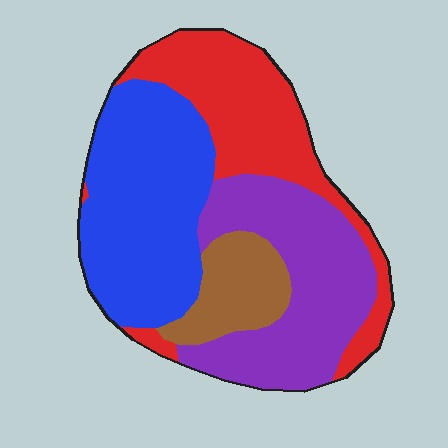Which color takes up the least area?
Brown, at roughly 10%.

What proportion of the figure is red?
Red takes up about one quarter (1/4) of the figure.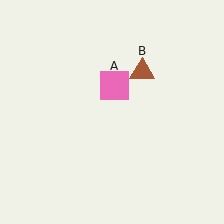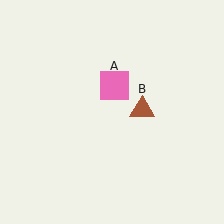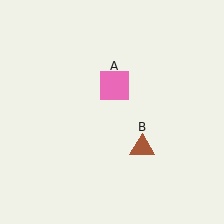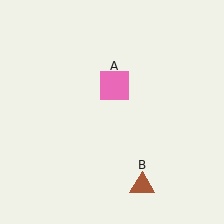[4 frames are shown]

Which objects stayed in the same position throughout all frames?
Pink square (object A) remained stationary.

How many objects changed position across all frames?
1 object changed position: brown triangle (object B).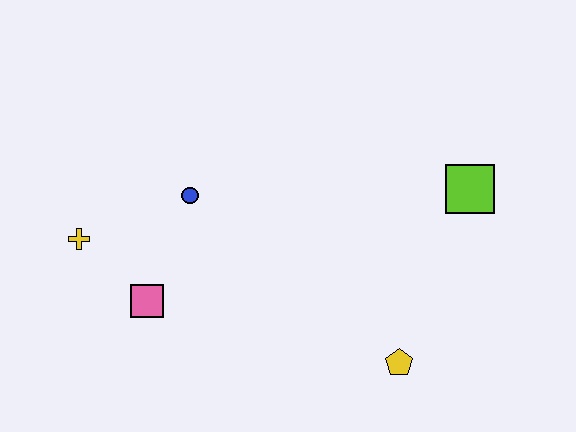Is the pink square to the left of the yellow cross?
No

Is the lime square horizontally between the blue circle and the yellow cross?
No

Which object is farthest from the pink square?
The lime square is farthest from the pink square.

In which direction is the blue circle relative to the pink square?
The blue circle is above the pink square.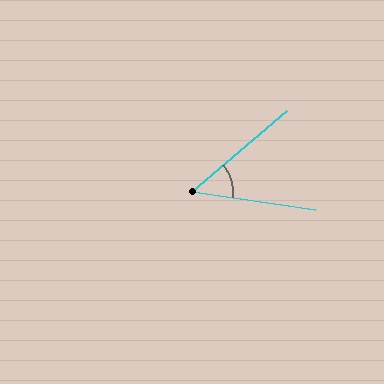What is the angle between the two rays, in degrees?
Approximately 49 degrees.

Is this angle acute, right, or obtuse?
It is acute.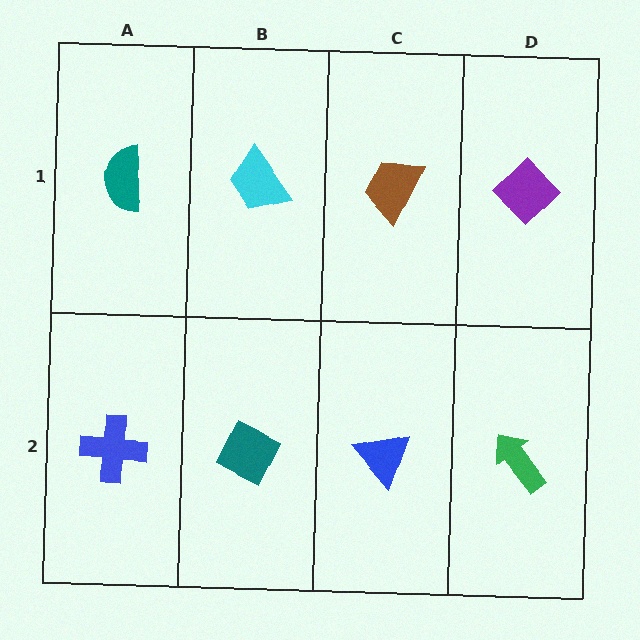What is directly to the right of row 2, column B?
A blue triangle.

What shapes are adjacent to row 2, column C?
A brown trapezoid (row 1, column C), a teal diamond (row 2, column B), a green arrow (row 2, column D).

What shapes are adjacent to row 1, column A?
A blue cross (row 2, column A), a cyan trapezoid (row 1, column B).